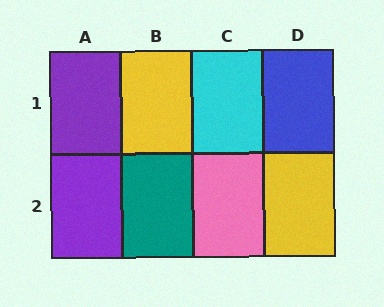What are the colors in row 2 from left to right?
Purple, teal, pink, yellow.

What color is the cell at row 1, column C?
Cyan.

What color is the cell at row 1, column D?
Blue.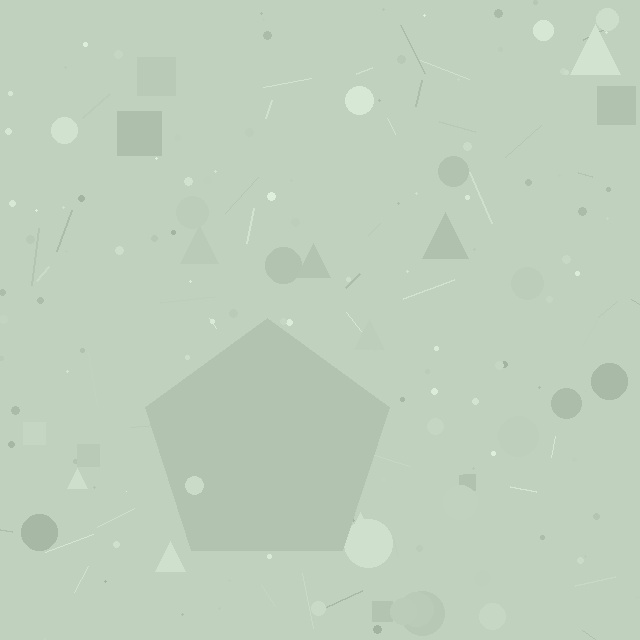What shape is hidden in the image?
A pentagon is hidden in the image.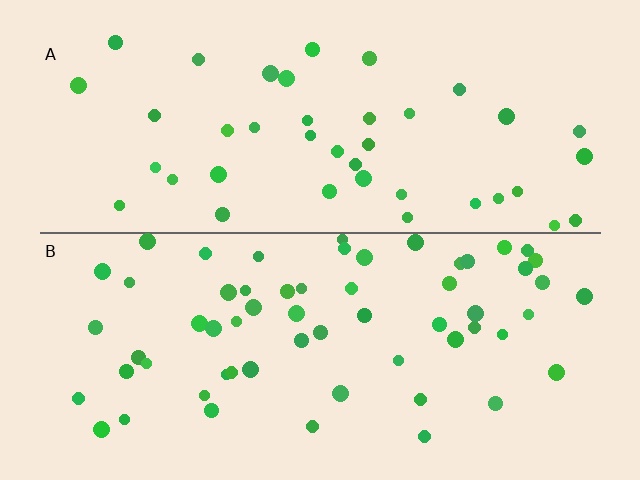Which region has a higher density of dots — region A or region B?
B (the bottom).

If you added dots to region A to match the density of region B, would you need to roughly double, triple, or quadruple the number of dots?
Approximately double.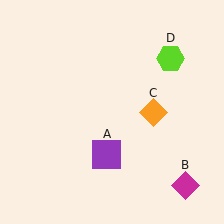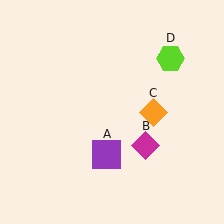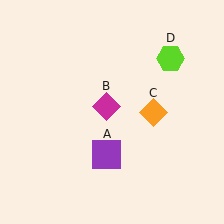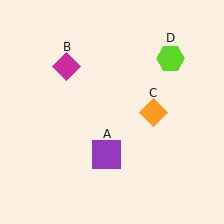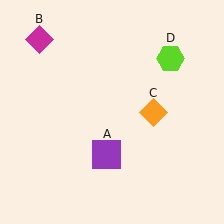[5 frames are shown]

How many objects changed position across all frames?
1 object changed position: magenta diamond (object B).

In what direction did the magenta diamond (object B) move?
The magenta diamond (object B) moved up and to the left.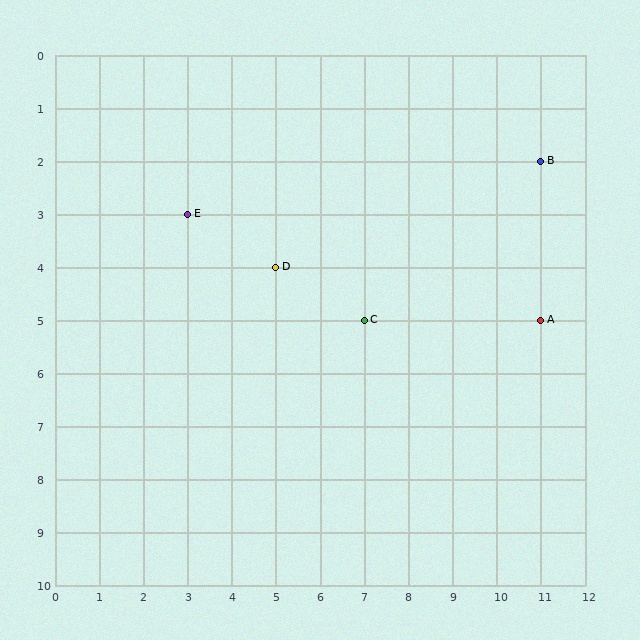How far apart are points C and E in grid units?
Points C and E are 4 columns and 2 rows apart (about 4.5 grid units diagonally).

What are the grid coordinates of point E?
Point E is at grid coordinates (3, 3).